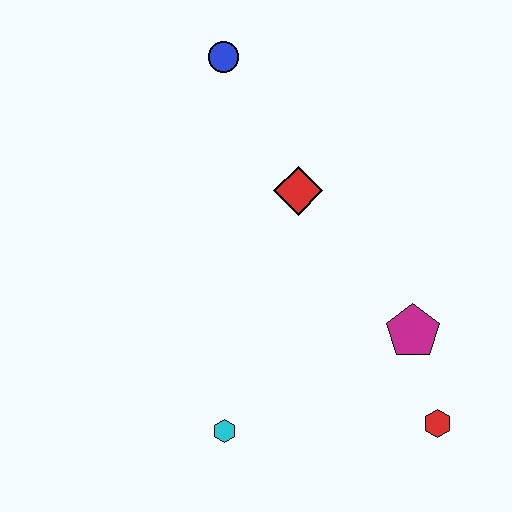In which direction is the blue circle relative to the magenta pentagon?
The blue circle is above the magenta pentagon.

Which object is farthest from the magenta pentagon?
The blue circle is farthest from the magenta pentagon.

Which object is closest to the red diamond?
The blue circle is closest to the red diamond.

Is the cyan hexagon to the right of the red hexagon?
No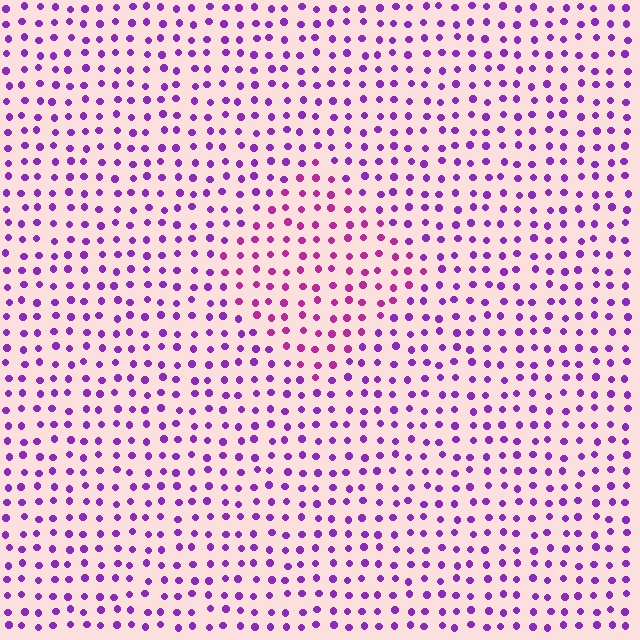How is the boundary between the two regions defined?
The boundary is defined purely by a slight shift in hue (about 31 degrees). Spacing, size, and orientation are identical on both sides.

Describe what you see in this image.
The image is filled with small purple elements in a uniform arrangement. A diamond-shaped region is visible where the elements are tinted to a slightly different hue, forming a subtle color boundary.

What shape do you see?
I see a diamond.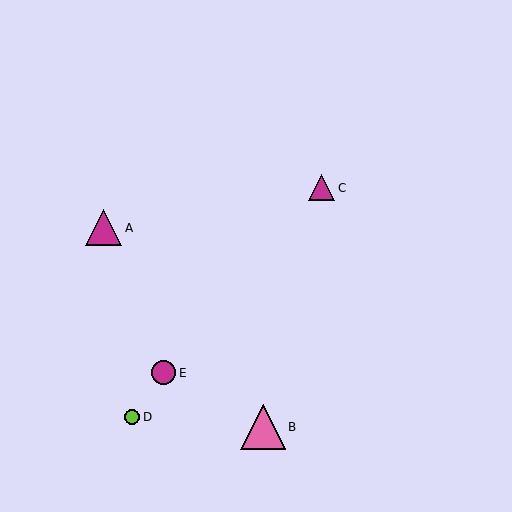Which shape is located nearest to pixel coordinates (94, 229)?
The magenta triangle (labeled A) at (104, 228) is nearest to that location.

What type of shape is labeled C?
Shape C is a magenta triangle.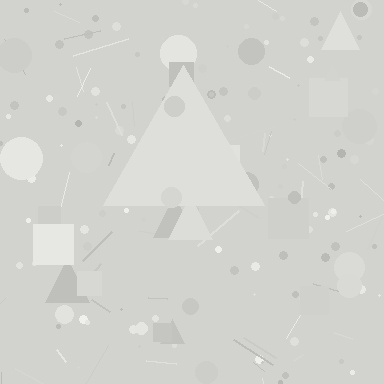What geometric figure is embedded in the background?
A triangle is embedded in the background.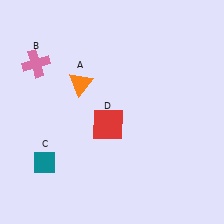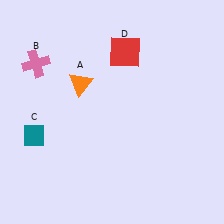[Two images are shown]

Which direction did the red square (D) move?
The red square (D) moved up.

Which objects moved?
The objects that moved are: the teal diamond (C), the red square (D).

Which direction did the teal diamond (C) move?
The teal diamond (C) moved up.